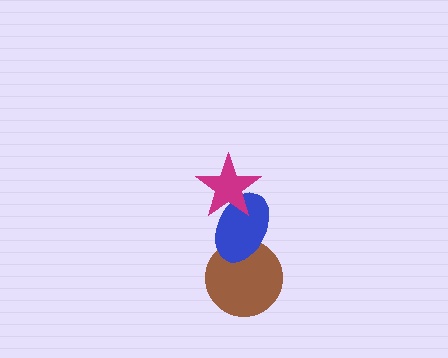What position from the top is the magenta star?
The magenta star is 1st from the top.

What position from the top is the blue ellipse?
The blue ellipse is 2nd from the top.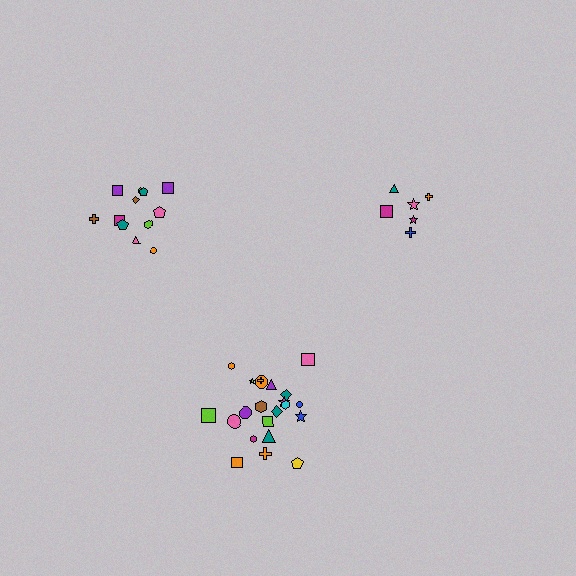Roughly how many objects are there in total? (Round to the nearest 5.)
Roughly 40 objects in total.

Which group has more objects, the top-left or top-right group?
The top-left group.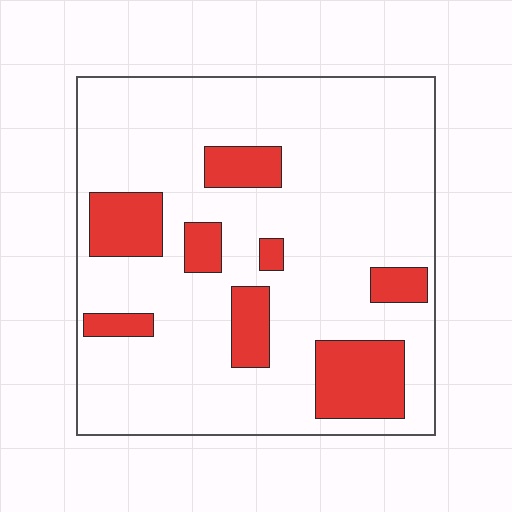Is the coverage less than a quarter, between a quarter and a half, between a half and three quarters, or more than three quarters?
Less than a quarter.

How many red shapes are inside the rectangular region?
8.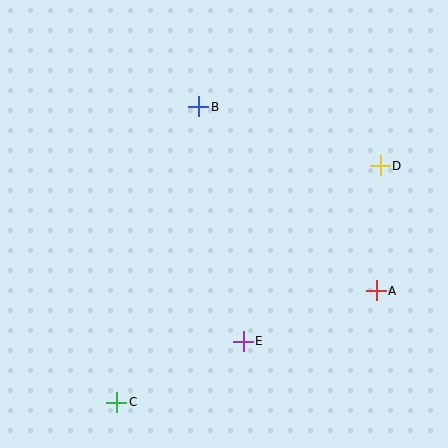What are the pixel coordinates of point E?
Point E is at (243, 341).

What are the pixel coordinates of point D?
Point D is at (380, 166).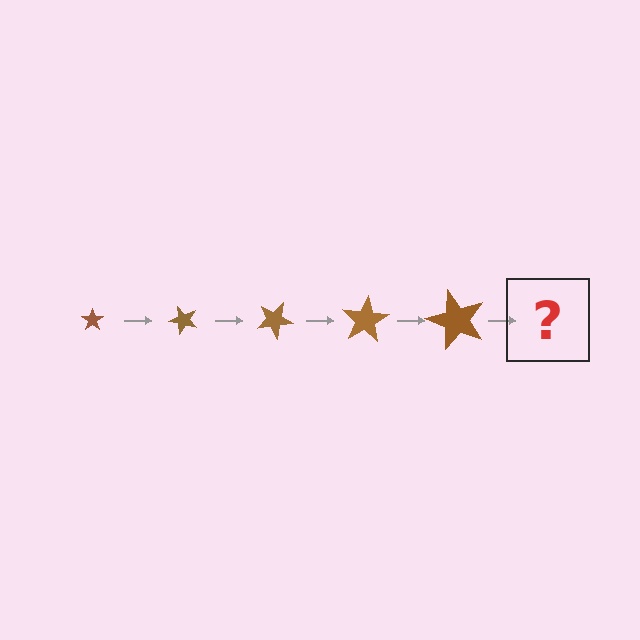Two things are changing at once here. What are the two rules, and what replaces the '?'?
The two rules are that the star grows larger each step and it rotates 50 degrees each step. The '?' should be a star, larger than the previous one and rotated 250 degrees from the start.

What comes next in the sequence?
The next element should be a star, larger than the previous one and rotated 250 degrees from the start.